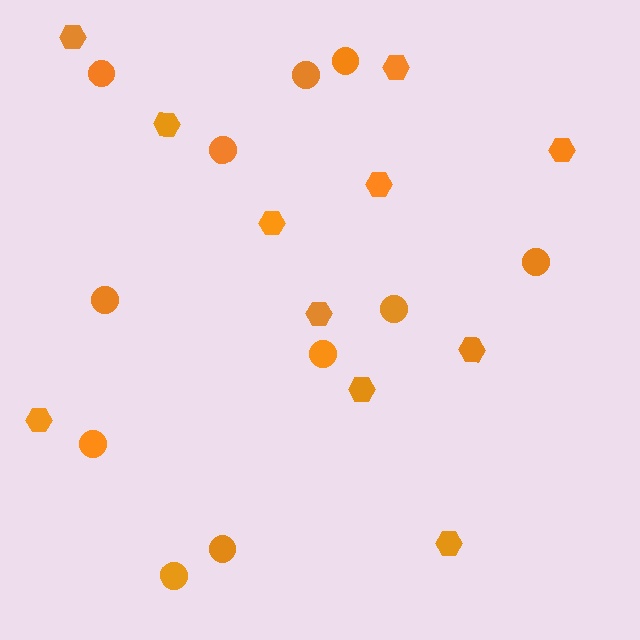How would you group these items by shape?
There are 2 groups: one group of hexagons (11) and one group of circles (11).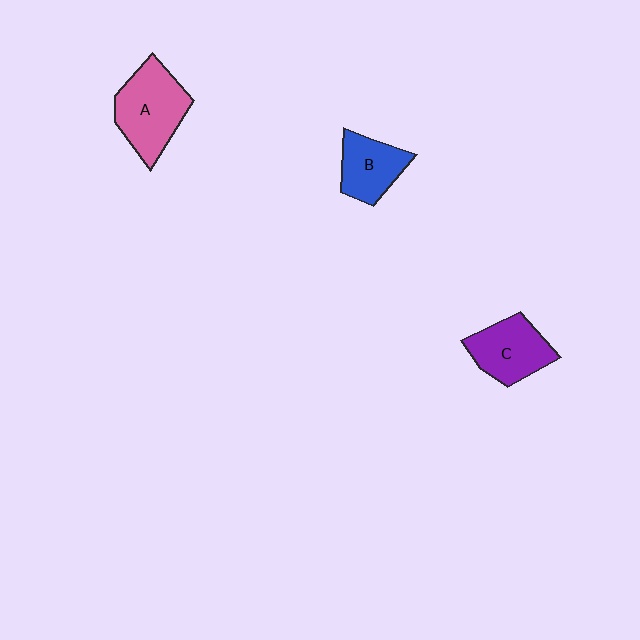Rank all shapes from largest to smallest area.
From largest to smallest: A (pink), C (purple), B (blue).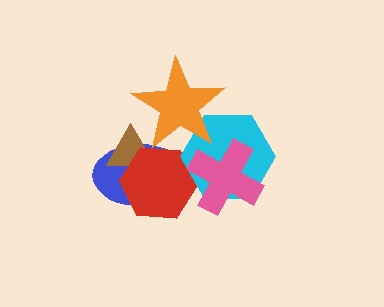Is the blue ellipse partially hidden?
Yes, it is partially covered by another shape.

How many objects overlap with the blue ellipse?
3 objects overlap with the blue ellipse.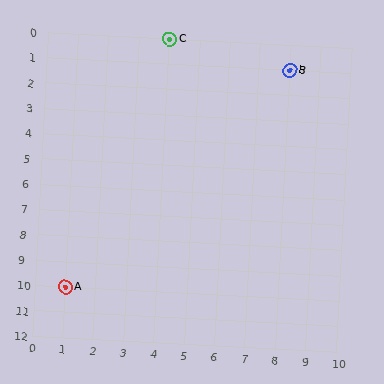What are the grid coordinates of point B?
Point B is at grid coordinates (8, 1).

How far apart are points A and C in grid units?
Points A and C are 3 columns and 10 rows apart (about 10.4 grid units diagonally).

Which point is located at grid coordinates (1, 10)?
Point A is at (1, 10).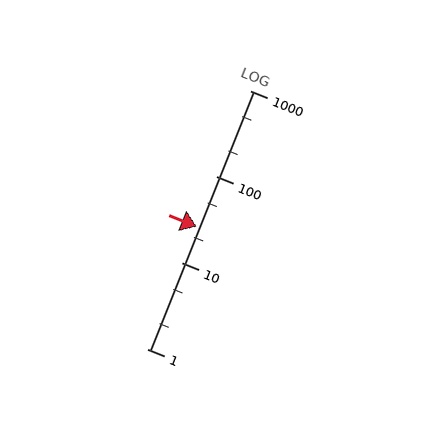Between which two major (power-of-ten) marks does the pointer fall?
The pointer is between 10 and 100.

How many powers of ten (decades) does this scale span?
The scale spans 3 decades, from 1 to 1000.